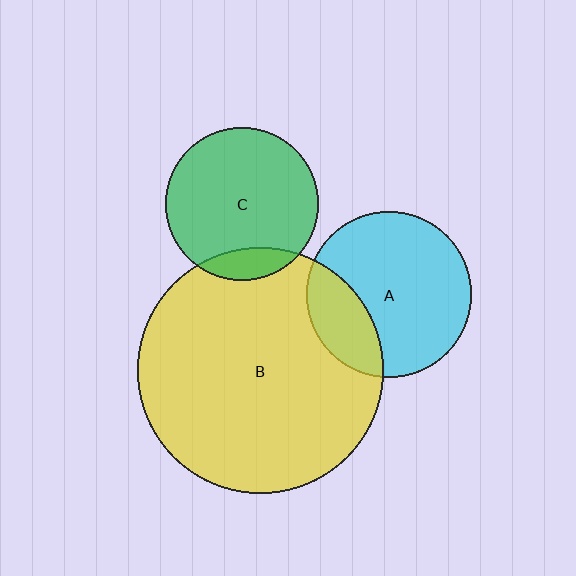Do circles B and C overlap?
Yes.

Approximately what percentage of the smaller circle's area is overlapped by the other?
Approximately 10%.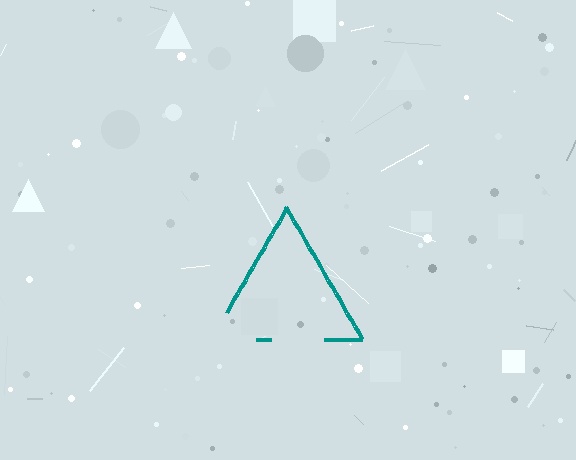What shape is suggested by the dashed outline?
The dashed outline suggests a triangle.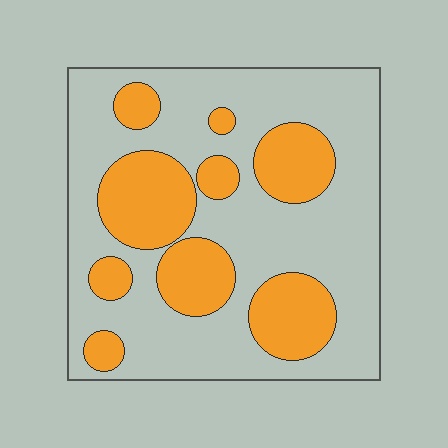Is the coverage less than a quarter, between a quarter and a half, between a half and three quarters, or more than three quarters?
Between a quarter and a half.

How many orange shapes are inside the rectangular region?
9.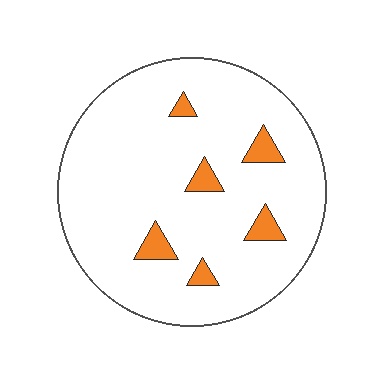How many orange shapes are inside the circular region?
6.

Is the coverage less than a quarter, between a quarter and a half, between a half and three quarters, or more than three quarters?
Less than a quarter.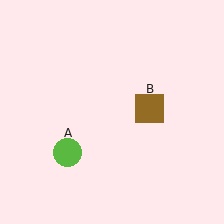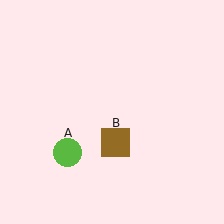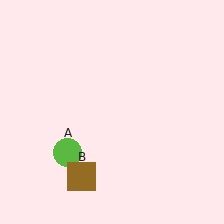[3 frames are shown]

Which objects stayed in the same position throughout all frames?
Lime circle (object A) remained stationary.